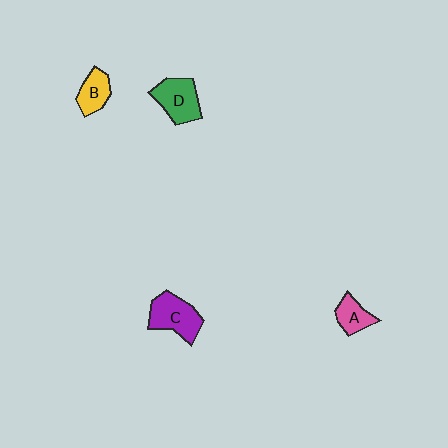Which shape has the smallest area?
Shape A (pink).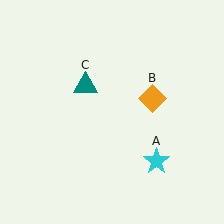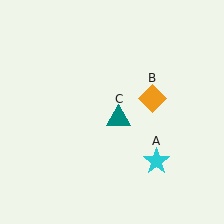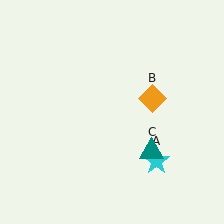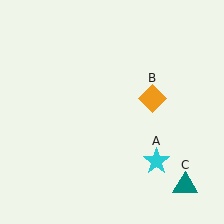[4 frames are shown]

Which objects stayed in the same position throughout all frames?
Cyan star (object A) and orange diamond (object B) remained stationary.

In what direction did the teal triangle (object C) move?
The teal triangle (object C) moved down and to the right.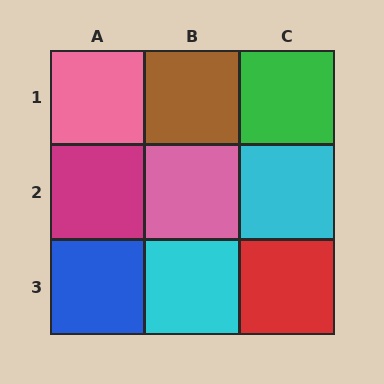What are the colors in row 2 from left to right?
Magenta, pink, cyan.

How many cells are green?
1 cell is green.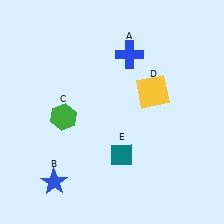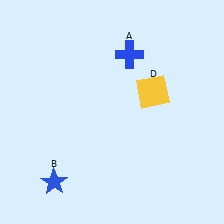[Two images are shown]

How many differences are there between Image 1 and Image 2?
There are 2 differences between the two images.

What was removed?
The green hexagon (C), the teal diamond (E) were removed in Image 2.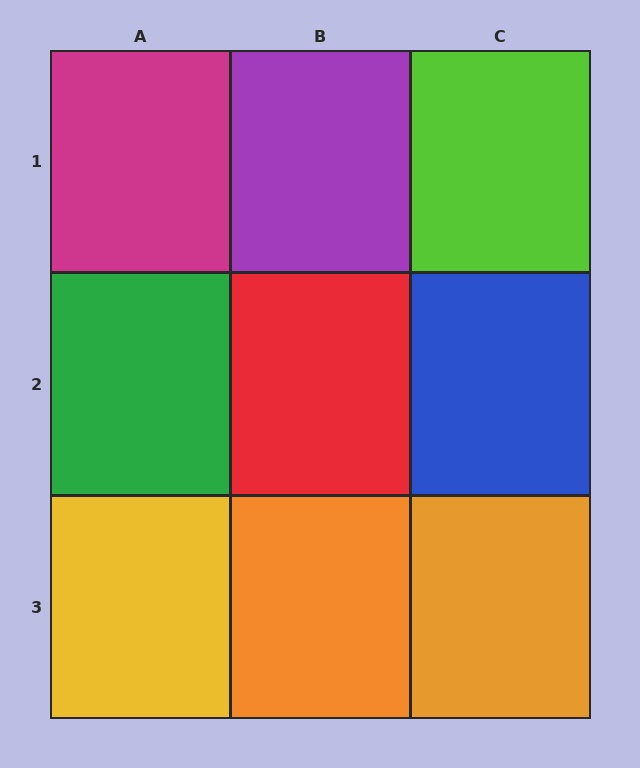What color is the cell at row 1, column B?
Purple.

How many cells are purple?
1 cell is purple.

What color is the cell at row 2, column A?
Green.